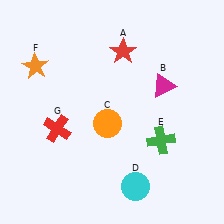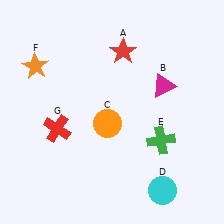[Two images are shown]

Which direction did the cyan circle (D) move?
The cyan circle (D) moved right.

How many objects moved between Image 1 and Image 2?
1 object moved between the two images.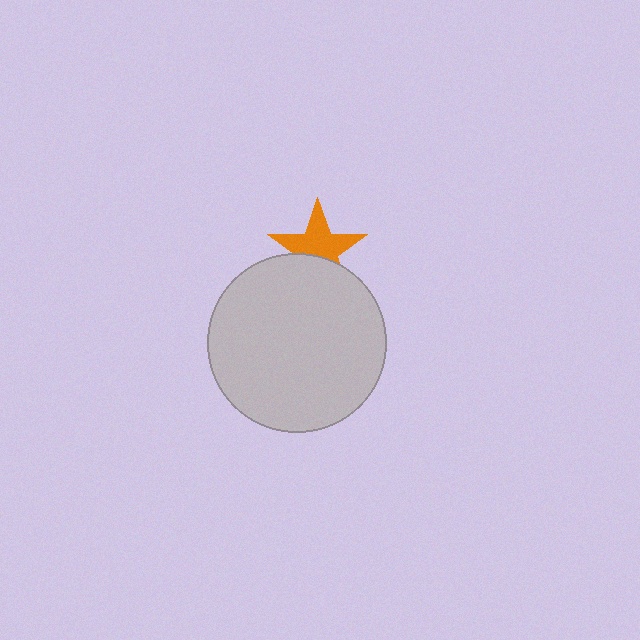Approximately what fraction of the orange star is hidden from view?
Roughly 37% of the orange star is hidden behind the light gray circle.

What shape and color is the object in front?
The object in front is a light gray circle.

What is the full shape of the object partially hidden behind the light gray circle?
The partially hidden object is an orange star.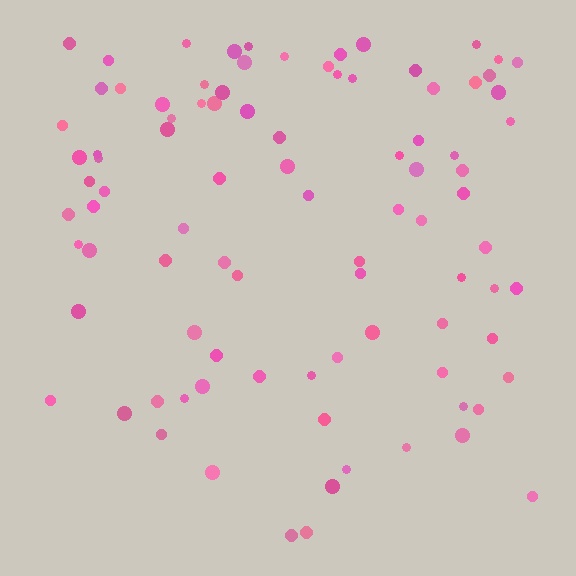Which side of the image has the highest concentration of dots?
The top.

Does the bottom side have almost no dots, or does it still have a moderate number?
Still a moderate number, just noticeably fewer than the top.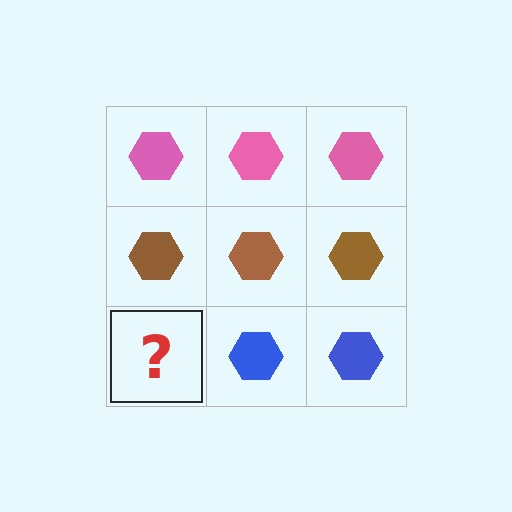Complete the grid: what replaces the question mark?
The question mark should be replaced with a blue hexagon.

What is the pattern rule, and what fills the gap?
The rule is that each row has a consistent color. The gap should be filled with a blue hexagon.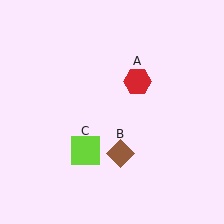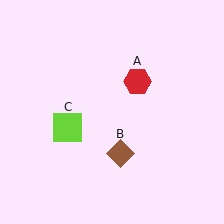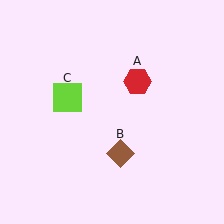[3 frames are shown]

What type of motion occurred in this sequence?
The lime square (object C) rotated clockwise around the center of the scene.